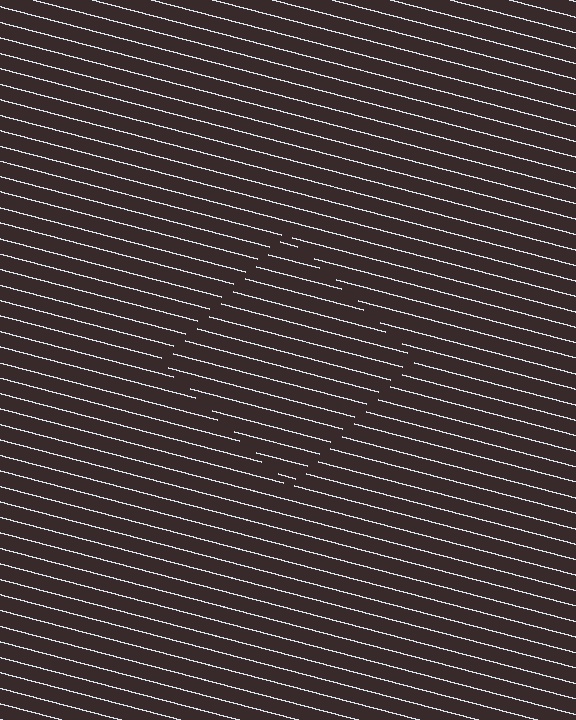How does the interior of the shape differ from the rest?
The interior of the shape contains the same grating, shifted by half a period — the contour is defined by the phase discontinuity where line-ends from the inner and outer gratings abut.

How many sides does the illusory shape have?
4 sides — the line-ends trace a square.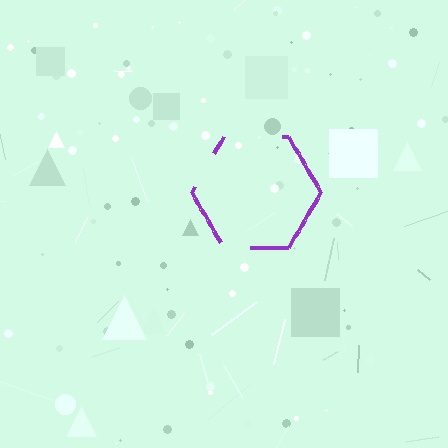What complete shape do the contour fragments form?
The contour fragments form a hexagon.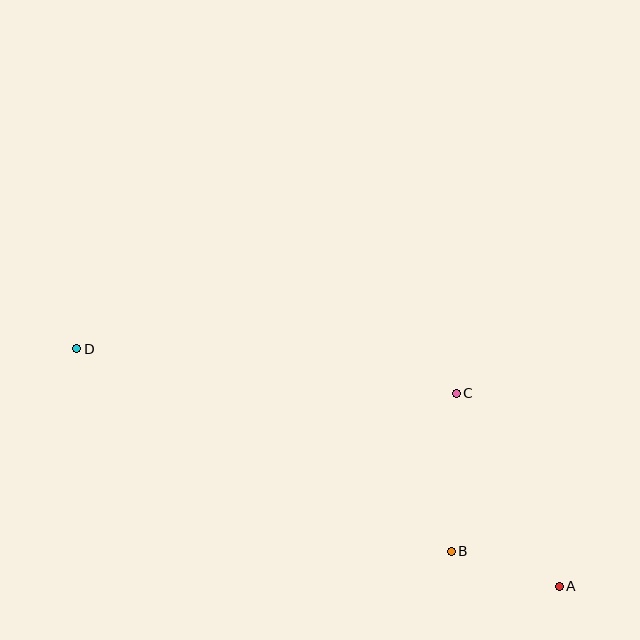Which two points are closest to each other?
Points A and B are closest to each other.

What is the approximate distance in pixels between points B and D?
The distance between B and D is approximately 425 pixels.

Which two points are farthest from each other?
Points A and D are farthest from each other.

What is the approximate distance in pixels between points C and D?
The distance between C and D is approximately 382 pixels.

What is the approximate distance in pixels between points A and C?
The distance between A and C is approximately 219 pixels.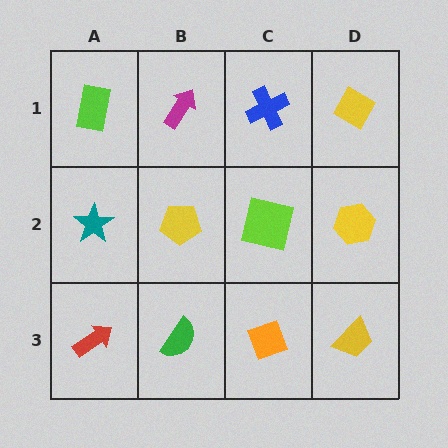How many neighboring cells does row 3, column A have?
2.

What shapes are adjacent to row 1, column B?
A yellow pentagon (row 2, column B), a lime rectangle (row 1, column A), a blue cross (row 1, column C).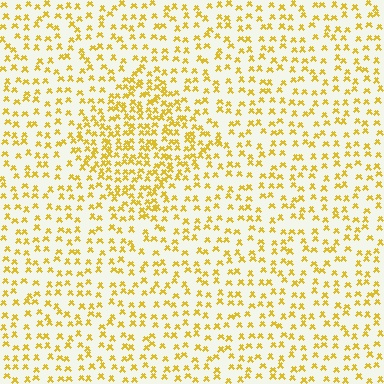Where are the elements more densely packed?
The elements are more densely packed inside the diamond boundary.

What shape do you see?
I see a diamond.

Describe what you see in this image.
The image contains small yellow elements arranged at two different densities. A diamond-shaped region is visible where the elements are more densely packed than the surrounding area.